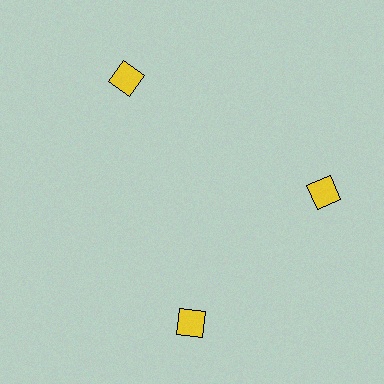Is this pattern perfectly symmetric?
No. The 3 yellow squares are arranged in a ring, but one element near the 7 o'clock position is rotated out of alignment along the ring, breaking the 3-fold rotational symmetry.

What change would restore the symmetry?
The symmetry would be restored by rotating it back into even spacing with its neighbors so that all 3 squares sit at equal angles and equal distance from the center.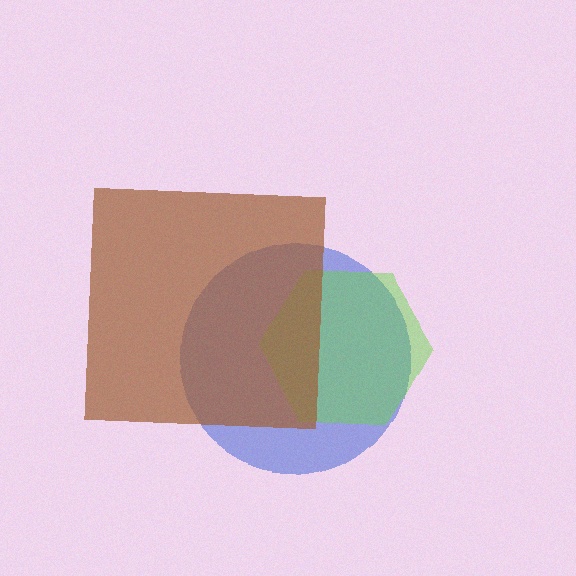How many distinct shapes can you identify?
There are 3 distinct shapes: a blue circle, a lime hexagon, a brown square.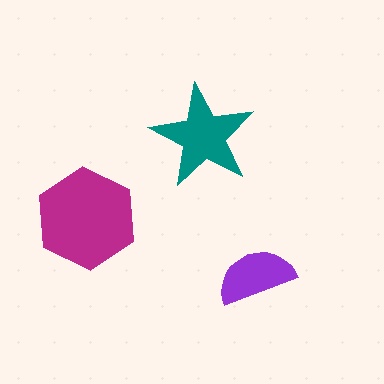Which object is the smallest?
The purple semicircle.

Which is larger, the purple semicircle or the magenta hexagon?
The magenta hexagon.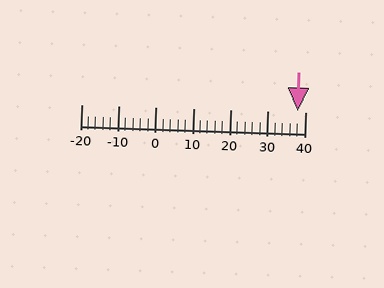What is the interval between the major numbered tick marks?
The major tick marks are spaced 10 units apart.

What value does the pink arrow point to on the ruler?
The pink arrow points to approximately 38.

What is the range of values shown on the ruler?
The ruler shows values from -20 to 40.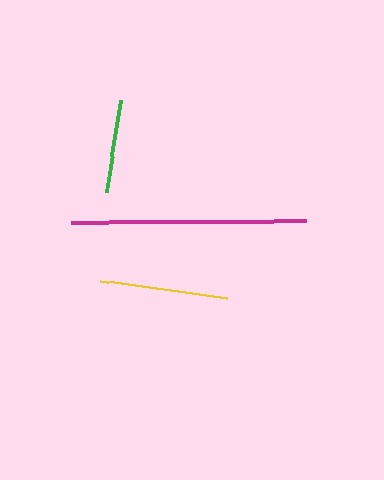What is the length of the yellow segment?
The yellow segment is approximately 128 pixels long.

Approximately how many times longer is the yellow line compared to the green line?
The yellow line is approximately 1.4 times the length of the green line.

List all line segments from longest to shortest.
From longest to shortest: magenta, yellow, green.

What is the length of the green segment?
The green segment is approximately 92 pixels long.